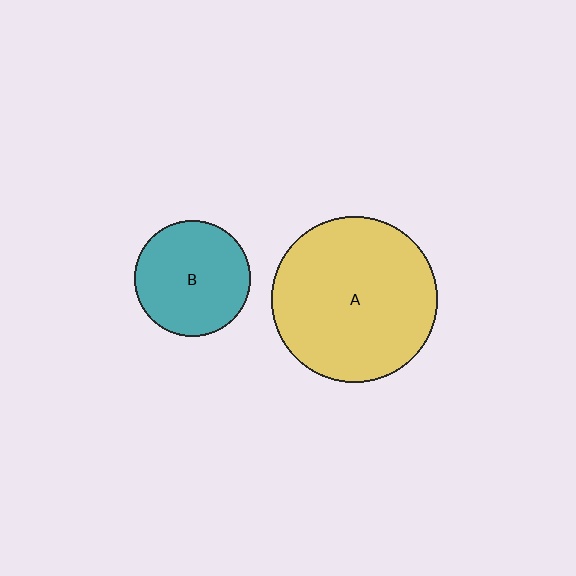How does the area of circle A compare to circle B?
Approximately 2.0 times.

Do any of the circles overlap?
No, none of the circles overlap.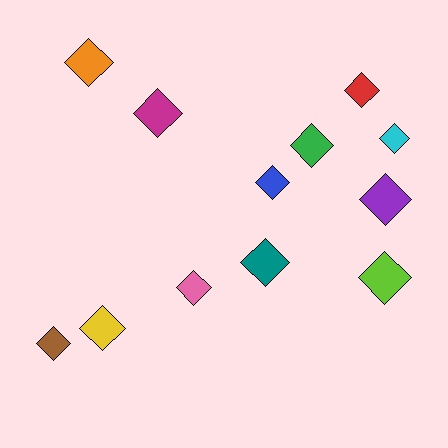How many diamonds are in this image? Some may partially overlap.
There are 12 diamonds.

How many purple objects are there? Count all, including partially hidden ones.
There is 1 purple object.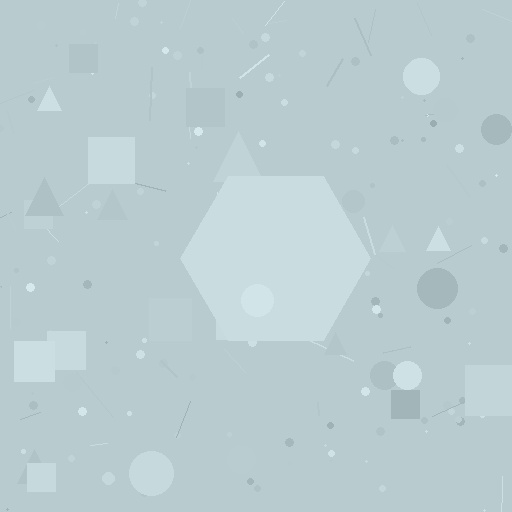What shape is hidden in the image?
A hexagon is hidden in the image.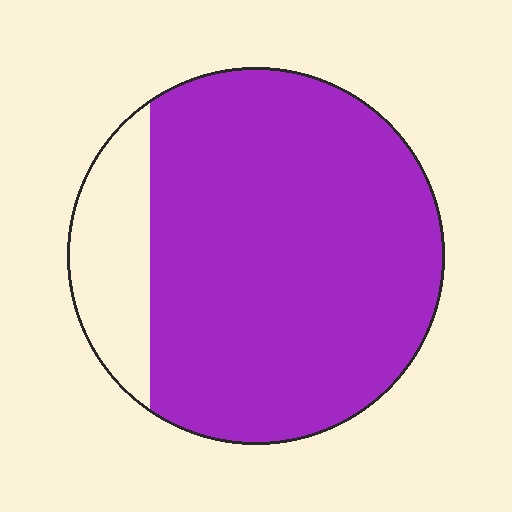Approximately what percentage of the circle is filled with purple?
Approximately 85%.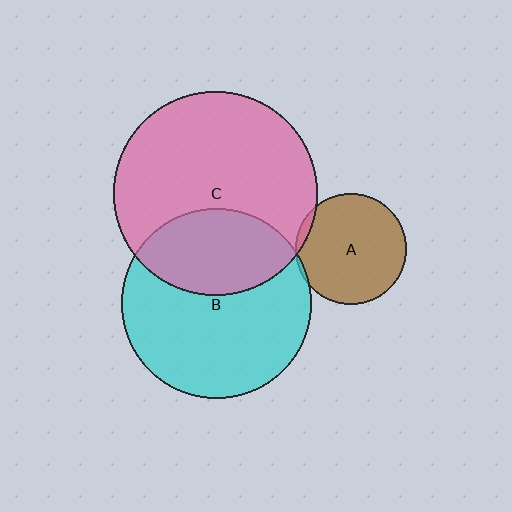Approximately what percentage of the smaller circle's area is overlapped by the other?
Approximately 5%.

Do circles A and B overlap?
Yes.